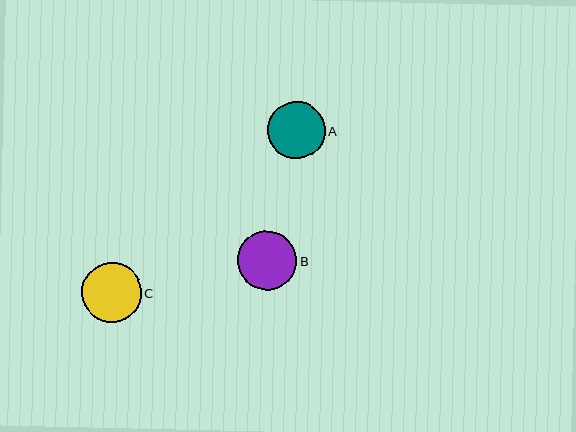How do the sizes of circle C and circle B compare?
Circle C and circle B are approximately the same size.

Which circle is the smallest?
Circle A is the smallest with a size of approximately 58 pixels.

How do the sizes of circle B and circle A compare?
Circle B and circle A are approximately the same size.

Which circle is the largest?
Circle C is the largest with a size of approximately 60 pixels.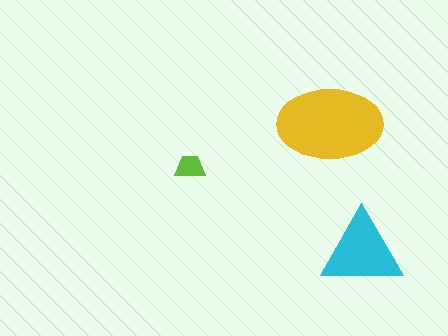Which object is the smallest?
The lime trapezoid.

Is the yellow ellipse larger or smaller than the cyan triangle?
Larger.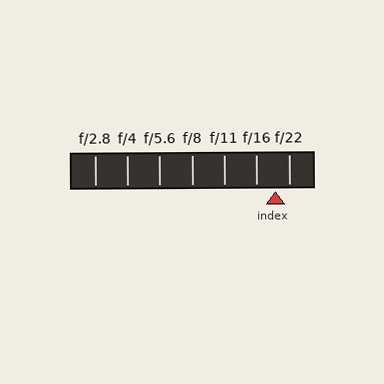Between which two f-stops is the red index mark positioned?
The index mark is between f/16 and f/22.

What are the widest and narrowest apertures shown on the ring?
The widest aperture shown is f/2.8 and the narrowest is f/22.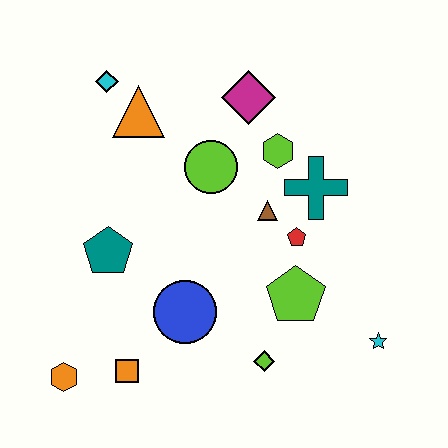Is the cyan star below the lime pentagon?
Yes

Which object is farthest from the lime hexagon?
The orange hexagon is farthest from the lime hexagon.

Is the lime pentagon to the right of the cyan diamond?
Yes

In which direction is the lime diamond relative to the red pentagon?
The lime diamond is below the red pentagon.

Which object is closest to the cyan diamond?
The orange triangle is closest to the cyan diamond.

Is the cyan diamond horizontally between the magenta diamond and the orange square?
No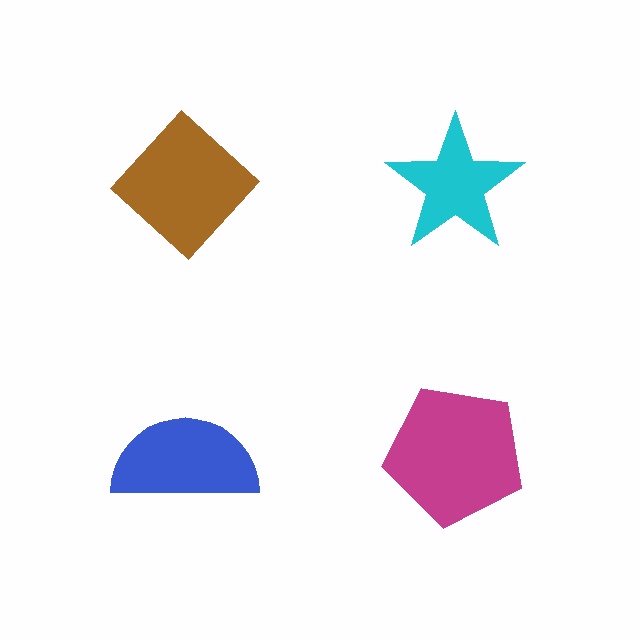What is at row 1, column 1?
A brown diamond.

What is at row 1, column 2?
A cyan star.